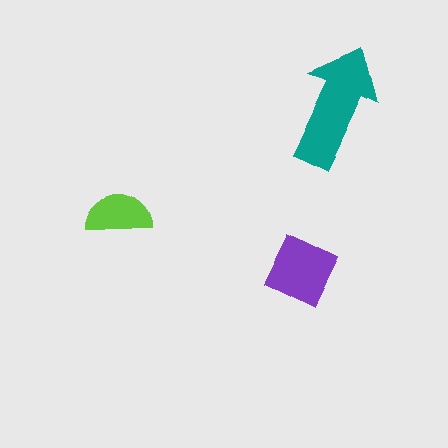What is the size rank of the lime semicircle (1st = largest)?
3rd.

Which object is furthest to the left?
The lime semicircle is leftmost.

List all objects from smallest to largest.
The lime semicircle, the purple diamond, the teal arrow.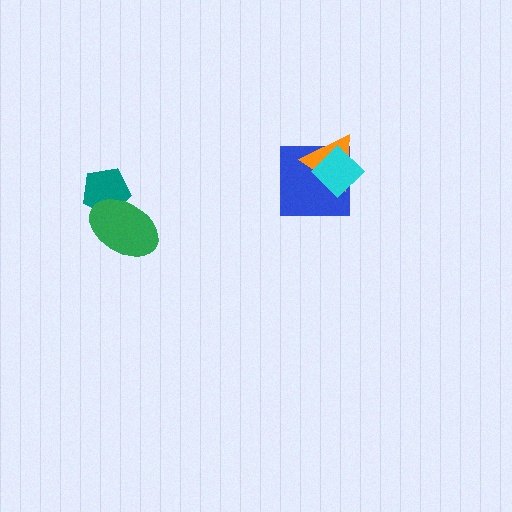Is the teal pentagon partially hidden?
Yes, it is partially covered by another shape.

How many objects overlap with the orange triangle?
2 objects overlap with the orange triangle.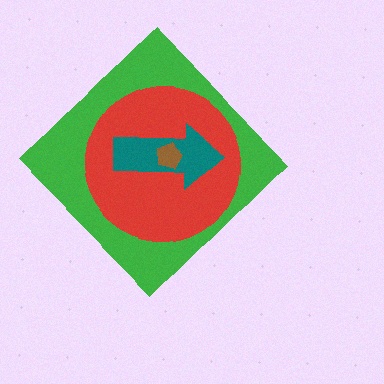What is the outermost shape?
The green diamond.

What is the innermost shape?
The brown pentagon.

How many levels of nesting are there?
4.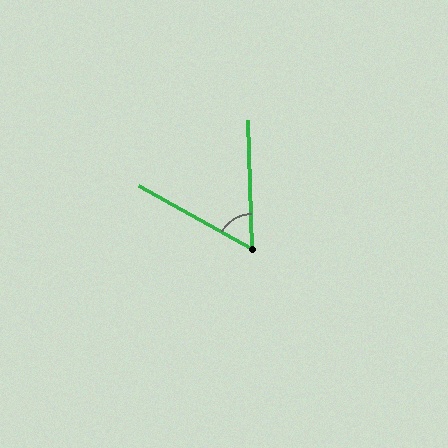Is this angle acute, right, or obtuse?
It is acute.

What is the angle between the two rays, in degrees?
Approximately 59 degrees.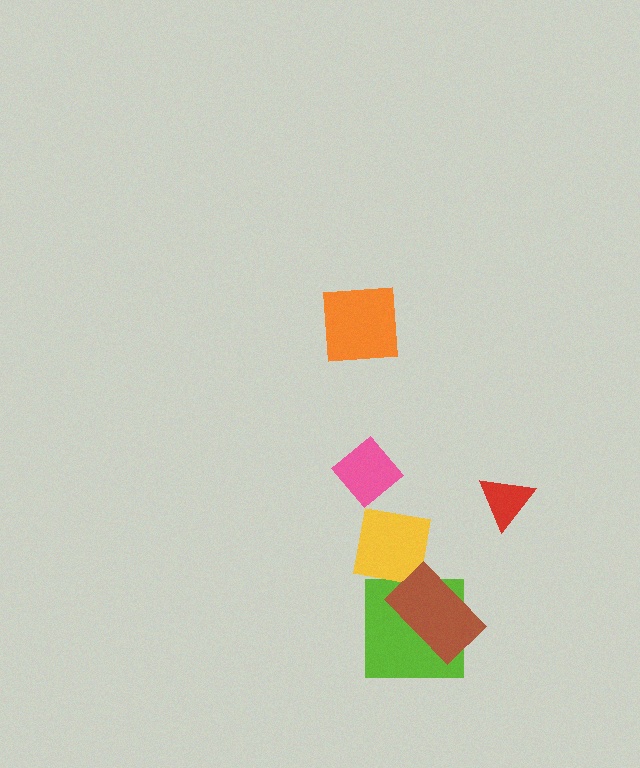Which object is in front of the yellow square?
The brown rectangle is in front of the yellow square.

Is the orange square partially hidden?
No, no other shape covers it.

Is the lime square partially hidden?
Yes, it is partially covered by another shape.